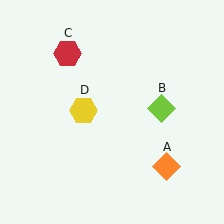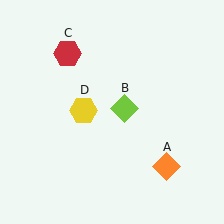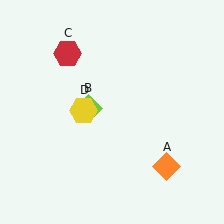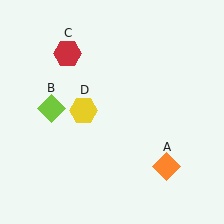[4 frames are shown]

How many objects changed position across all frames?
1 object changed position: lime diamond (object B).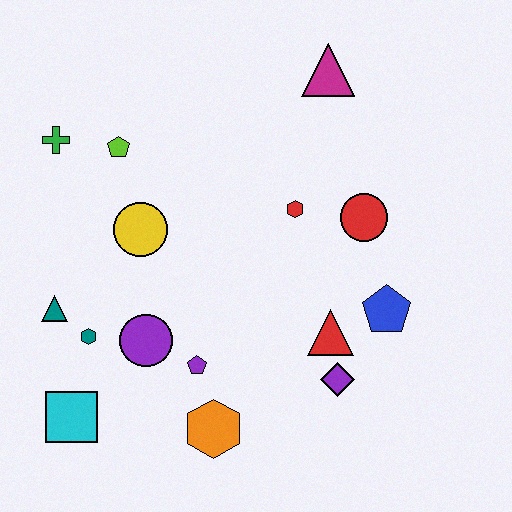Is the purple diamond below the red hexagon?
Yes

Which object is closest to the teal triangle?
The teal hexagon is closest to the teal triangle.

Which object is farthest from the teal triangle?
The magenta triangle is farthest from the teal triangle.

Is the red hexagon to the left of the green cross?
No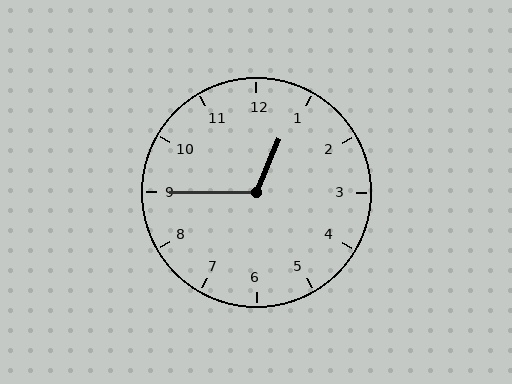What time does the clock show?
12:45.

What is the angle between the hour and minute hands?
Approximately 112 degrees.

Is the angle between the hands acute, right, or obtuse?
It is obtuse.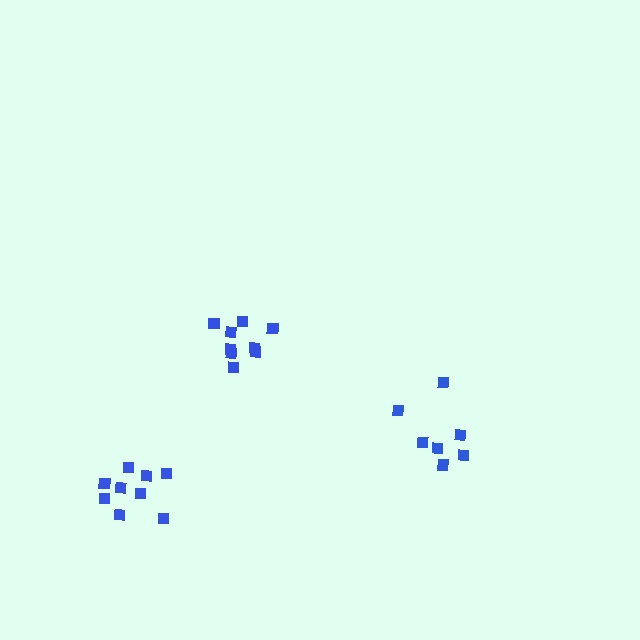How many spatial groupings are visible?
There are 3 spatial groupings.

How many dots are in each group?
Group 1: 9 dots, Group 2: 9 dots, Group 3: 7 dots (25 total).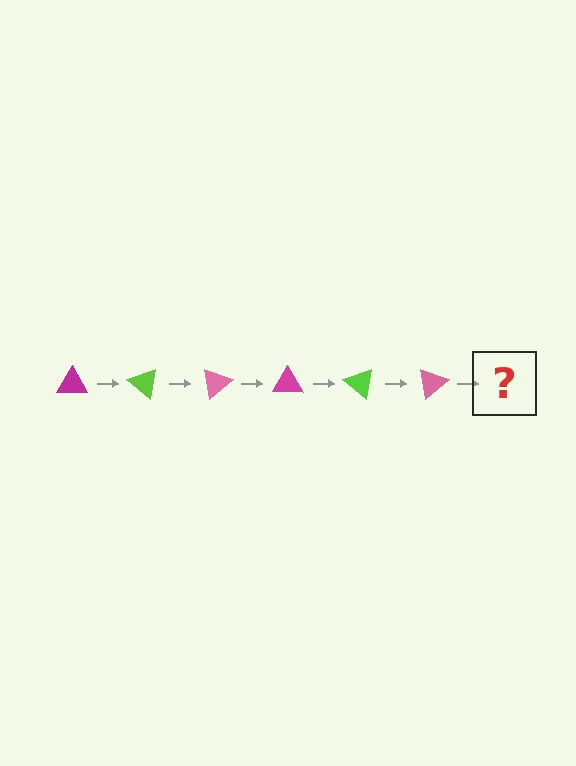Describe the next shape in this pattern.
It should be a magenta triangle, rotated 240 degrees from the start.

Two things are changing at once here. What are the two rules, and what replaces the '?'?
The two rules are that it rotates 40 degrees each step and the color cycles through magenta, lime, and pink. The '?' should be a magenta triangle, rotated 240 degrees from the start.